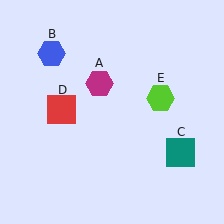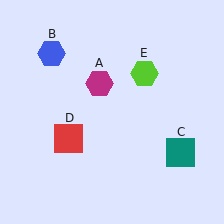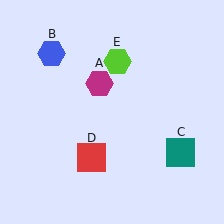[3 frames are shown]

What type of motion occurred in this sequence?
The red square (object D), lime hexagon (object E) rotated counterclockwise around the center of the scene.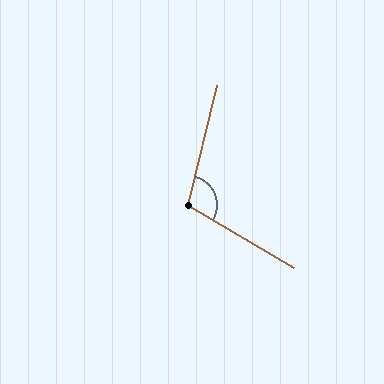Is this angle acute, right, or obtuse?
It is obtuse.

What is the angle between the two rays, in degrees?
Approximately 107 degrees.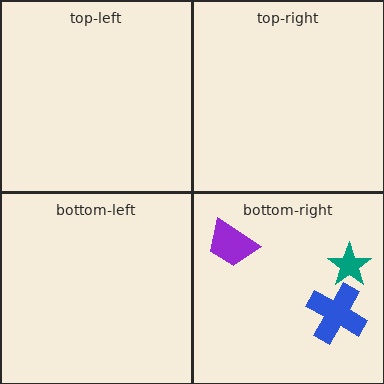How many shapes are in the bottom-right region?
3.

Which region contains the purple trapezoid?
The bottom-right region.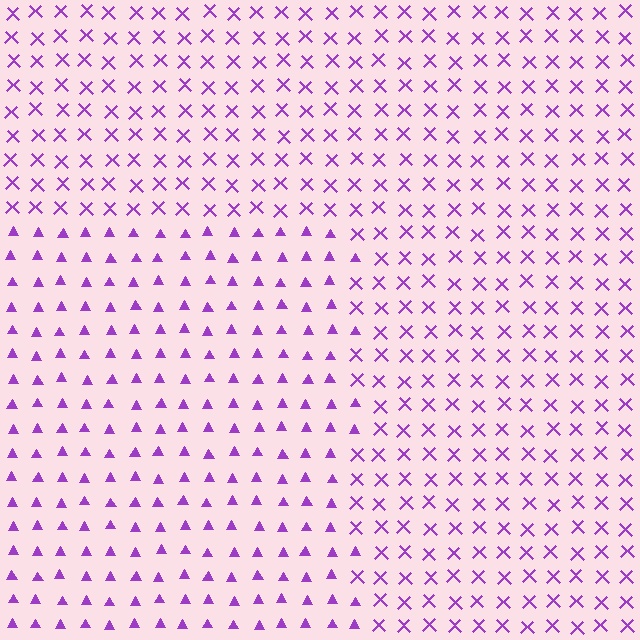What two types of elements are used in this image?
The image uses triangles inside the rectangle region and X marks outside it.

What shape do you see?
I see a rectangle.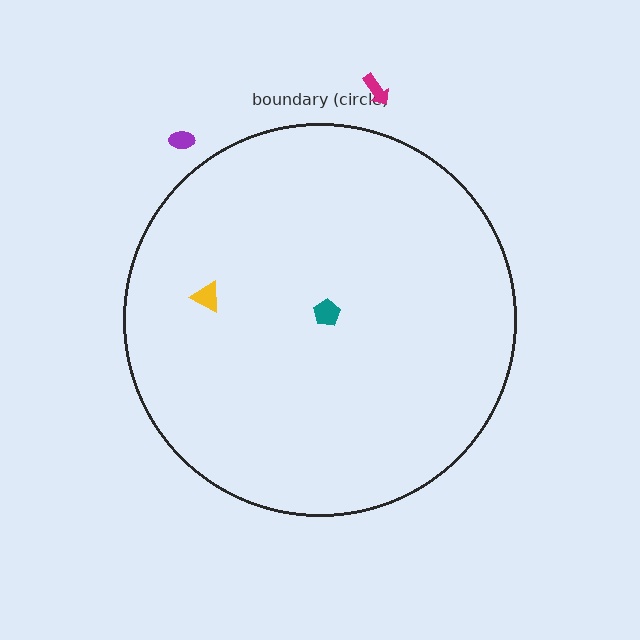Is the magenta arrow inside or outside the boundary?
Outside.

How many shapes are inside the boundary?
2 inside, 2 outside.